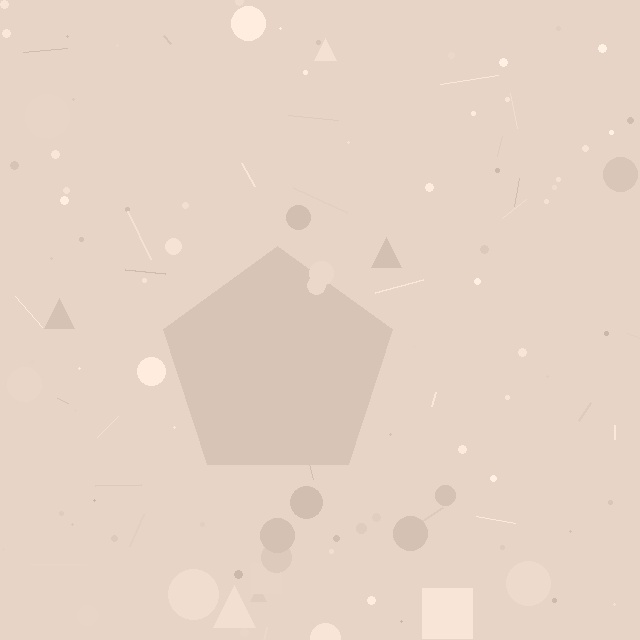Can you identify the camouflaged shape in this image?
The camouflaged shape is a pentagon.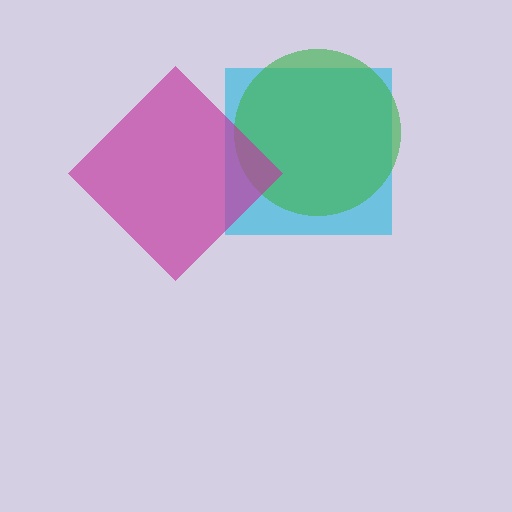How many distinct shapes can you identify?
There are 3 distinct shapes: a cyan square, a green circle, a magenta diamond.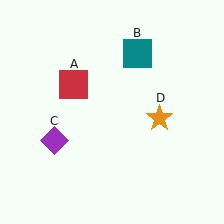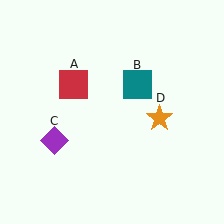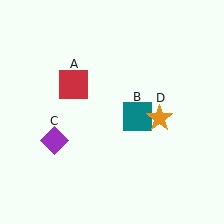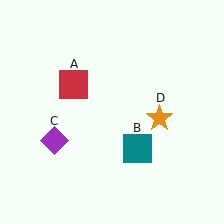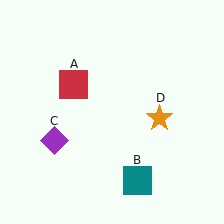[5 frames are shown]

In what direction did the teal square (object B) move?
The teal square (object B) moved down.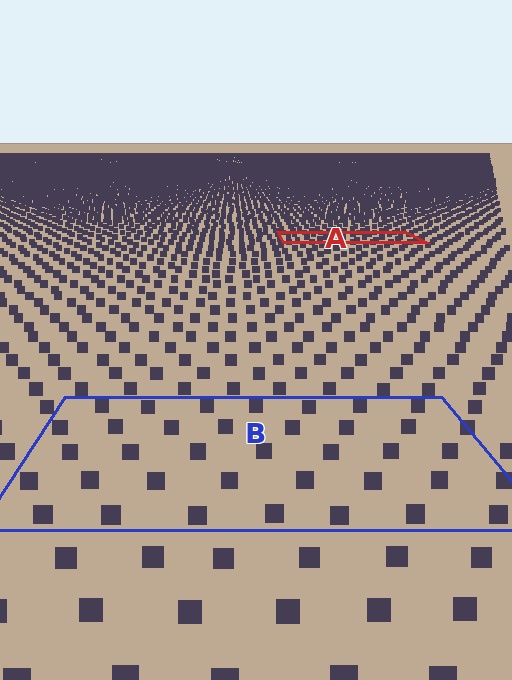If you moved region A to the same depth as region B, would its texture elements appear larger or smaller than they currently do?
They would appear larger. At a closer depth, the same texture elements are projected at a bigger on-screen size.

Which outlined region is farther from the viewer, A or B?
Region A is farther from the viewer — the texture elements inside it appear smaller and more densely packed.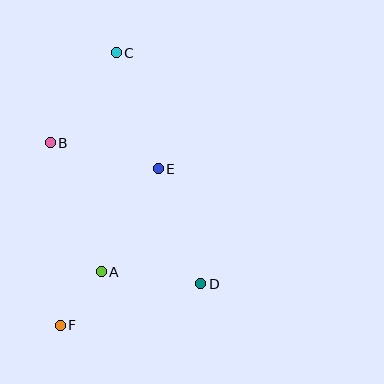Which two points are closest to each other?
Points A and F are closest to each other.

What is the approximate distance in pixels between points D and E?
The distance between D and E is approximately 123 pixels.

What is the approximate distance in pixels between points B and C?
The distance between B and C is approximately 111 pixels.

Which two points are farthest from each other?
Points C and F are farthest from each other.